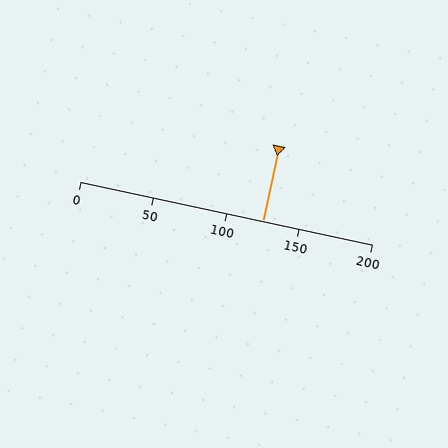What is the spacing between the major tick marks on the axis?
The major ticks are spaced 50 apart.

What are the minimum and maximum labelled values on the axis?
The axis runs from 0 to 200.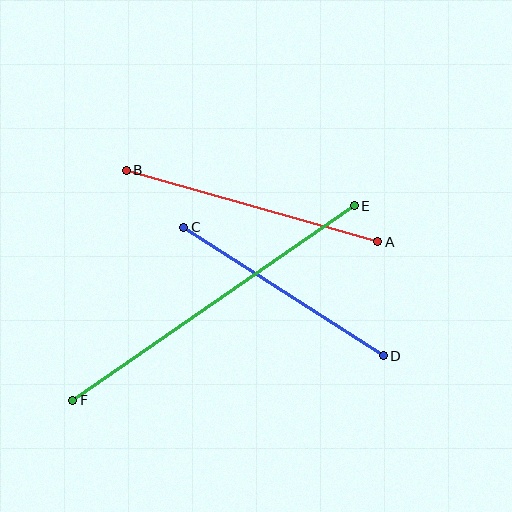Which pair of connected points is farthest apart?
Points E and F are farthest apart.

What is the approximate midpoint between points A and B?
The midpoint is at approximately (252, 206) pixels.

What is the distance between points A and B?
The distance is approximately 262 pixels.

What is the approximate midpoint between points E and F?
The midpoint is at approximately (214, 303) pixels.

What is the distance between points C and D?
The distance is approximately 237 pixels.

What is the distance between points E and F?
The distance is approximately 342 pixels.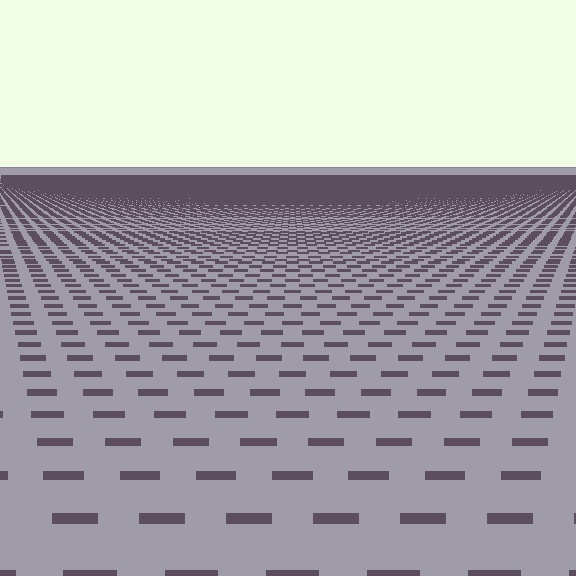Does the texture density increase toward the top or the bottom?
Density increases toward the top.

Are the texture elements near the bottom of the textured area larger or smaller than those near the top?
Larger. Near the bottom, elements are closer to the viewer and appear at a bigger on-screen size.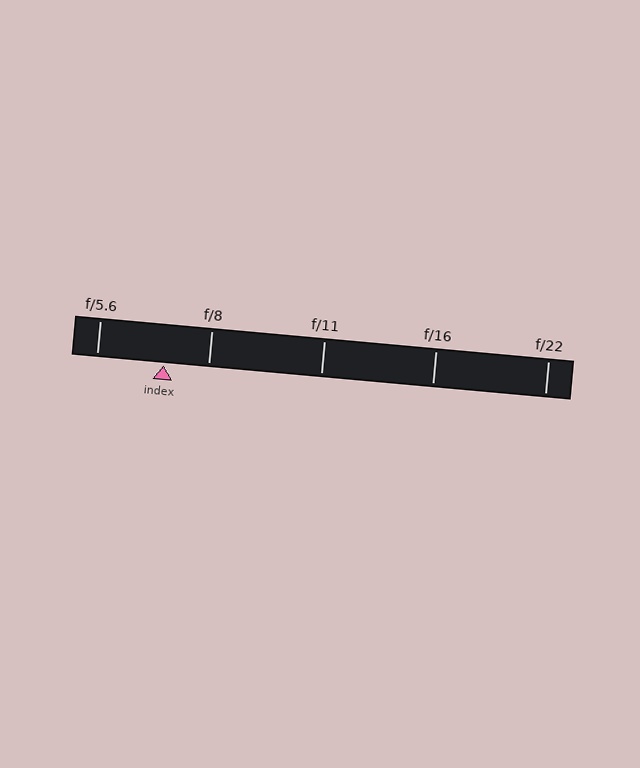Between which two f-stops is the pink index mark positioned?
The index mark is between f/5.6 and f/8.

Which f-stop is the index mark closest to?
The index mark is closest to f/8.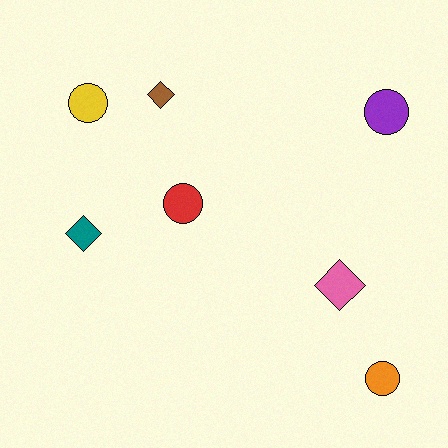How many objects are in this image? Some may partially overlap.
There are 7 objects.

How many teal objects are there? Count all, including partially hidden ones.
There is 1 teal object.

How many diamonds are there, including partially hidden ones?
There are 3 diamonds.